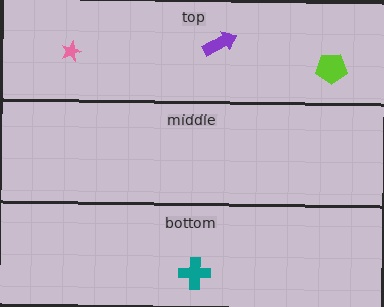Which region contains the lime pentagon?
The top region.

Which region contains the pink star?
The top region.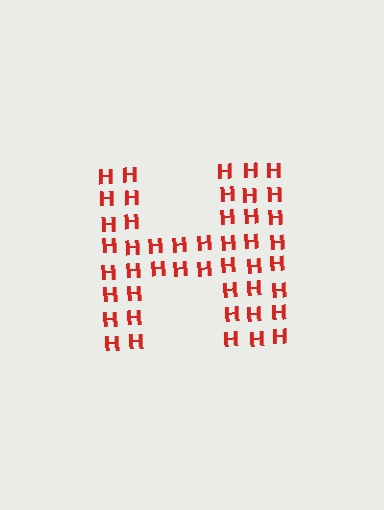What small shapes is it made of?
It is made of small letter H's.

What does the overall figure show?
The overall figure shows the letter H.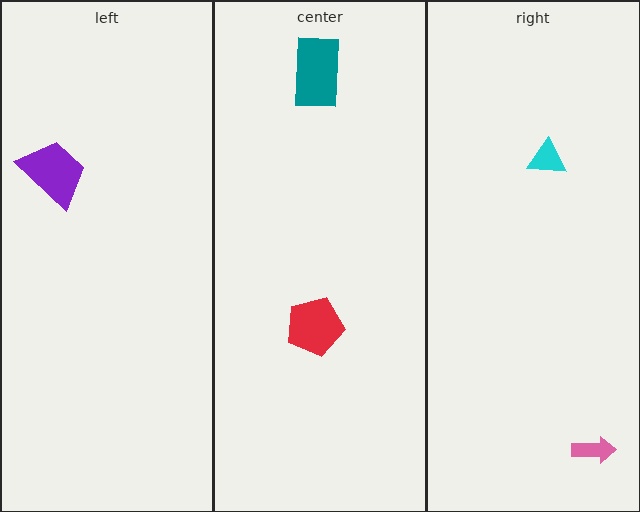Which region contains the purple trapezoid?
The left region.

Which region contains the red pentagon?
The center region.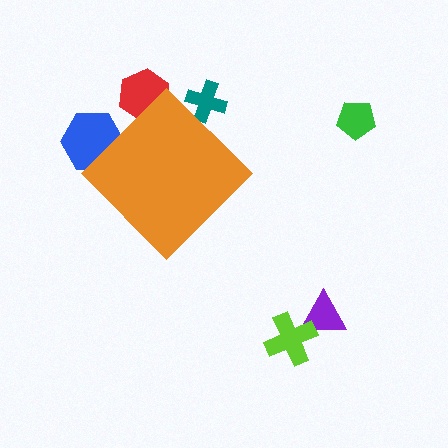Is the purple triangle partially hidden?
No, the purple triangle is fully visible.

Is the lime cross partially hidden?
No, the lime cross is fully visible.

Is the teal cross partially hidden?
Yes, the teal cross is partially hidden behind the orange diamond.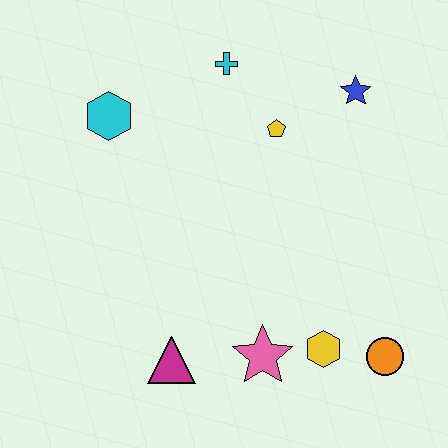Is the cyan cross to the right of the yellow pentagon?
No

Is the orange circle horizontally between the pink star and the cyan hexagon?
No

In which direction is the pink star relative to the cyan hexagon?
The pink star is below the cyan hexagon.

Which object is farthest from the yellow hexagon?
The cyan hexagon is farthest from the yellow hexagon.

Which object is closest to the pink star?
The yellow hexagon is closest to the pink star.